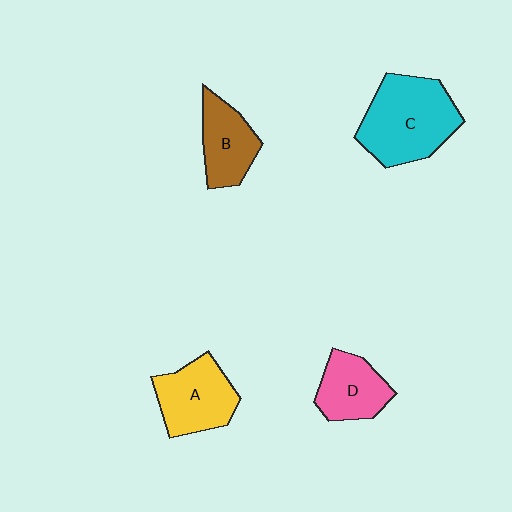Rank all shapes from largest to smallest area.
From largest to smallest: C (cyan), A (yellow), B (brown), D (pink).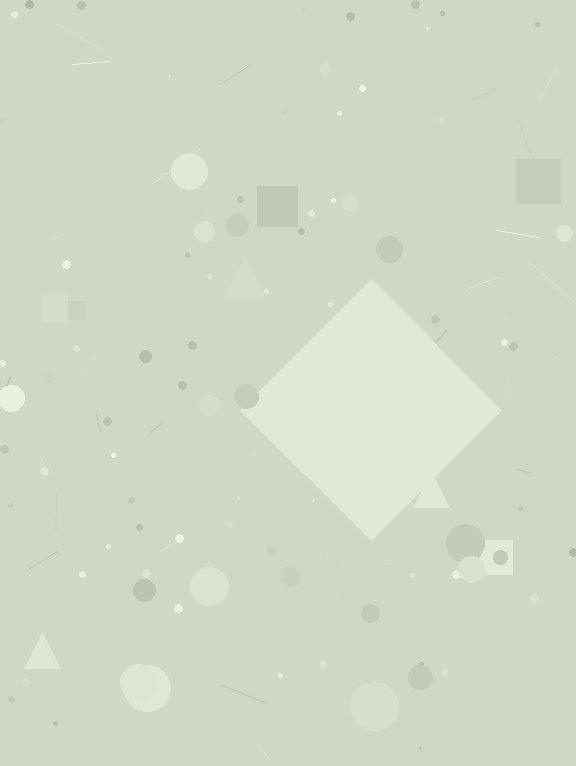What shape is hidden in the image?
A diamond is hidden in the image.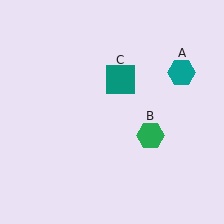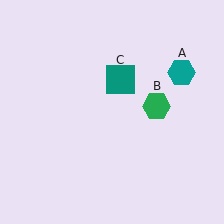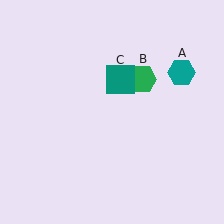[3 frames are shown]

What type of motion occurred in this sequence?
The green hexagon (object B) rotated counterclockwise around the center of the scene.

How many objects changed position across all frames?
1 object changed position: green hexagon (object B).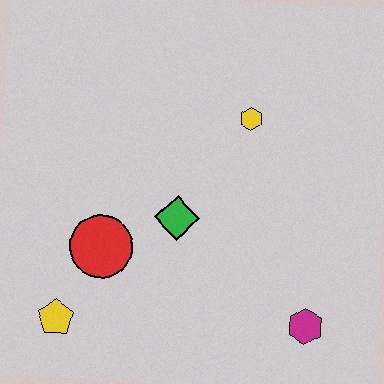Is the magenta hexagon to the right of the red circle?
Yes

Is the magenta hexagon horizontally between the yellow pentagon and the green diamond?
No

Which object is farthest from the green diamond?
The magenta hexagon is farthest from the green diamond.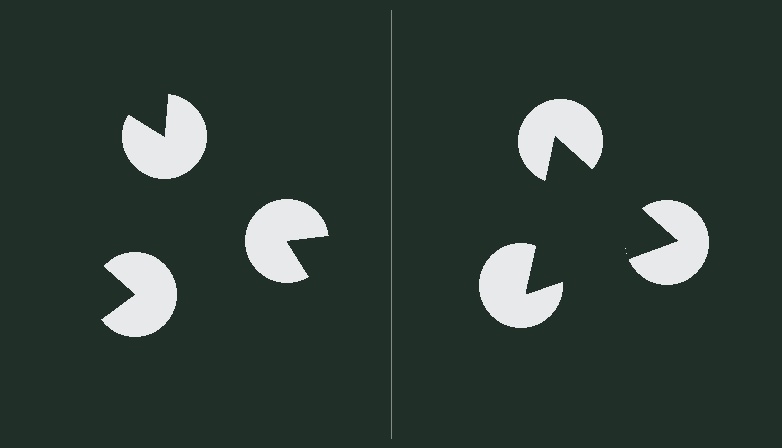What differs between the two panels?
The pac-man discs are positioned identically on both sides; only the wedge orientations differ. On the right they align to a triangle; on the left they are misaligned.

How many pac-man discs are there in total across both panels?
6 — 3 on each side.